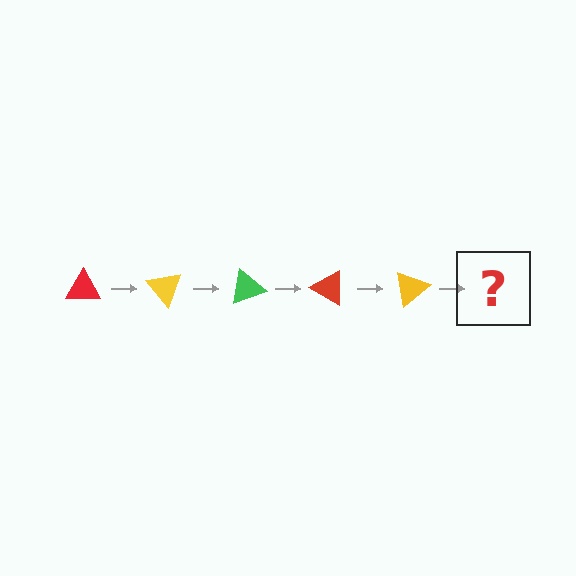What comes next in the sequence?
The next element should be a green triangle, rotated 250 degrees from the start.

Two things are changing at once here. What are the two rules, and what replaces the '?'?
The two rules are that it rotates 50 degrees each step and the color cycles through red, yellow, and green. The '?' should be a green triangle, rotated 250 degrees from the start.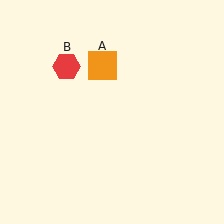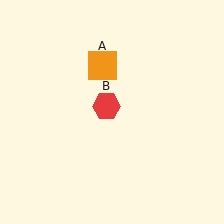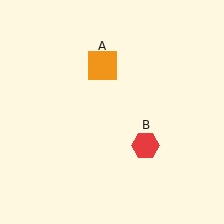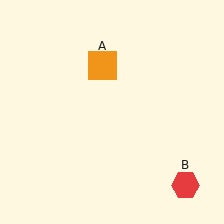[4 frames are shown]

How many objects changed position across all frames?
1 object changed position: red hexagon (object B).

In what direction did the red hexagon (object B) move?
The red hexagon (object B) moved down and to the right.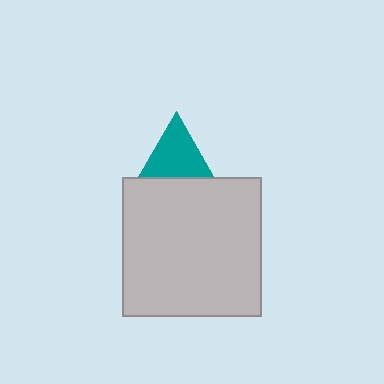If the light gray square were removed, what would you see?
You would see the complete teal triangle.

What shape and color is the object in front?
The object in front is a light gray square.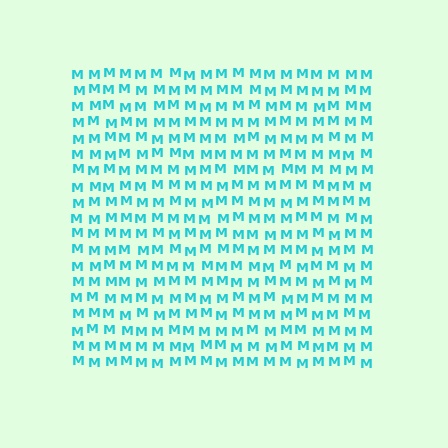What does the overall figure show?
The overall figure shows a square.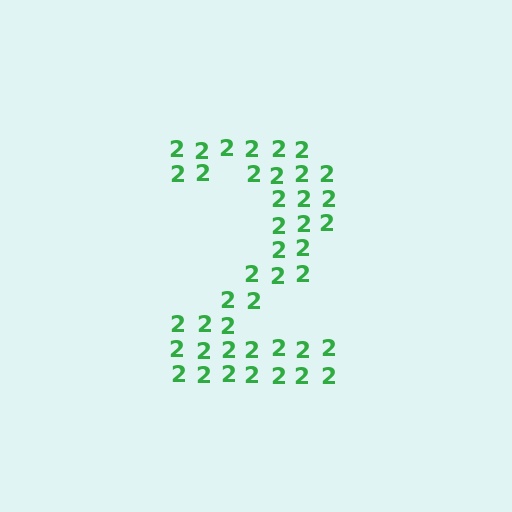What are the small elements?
The small elements are digit 2's.